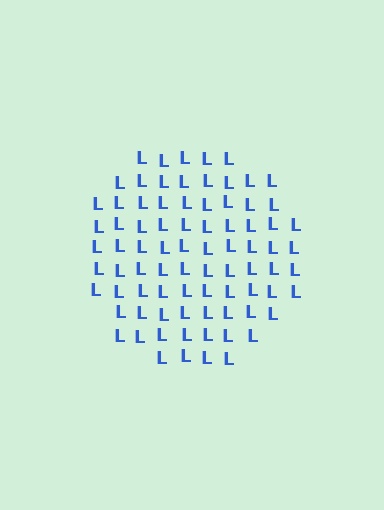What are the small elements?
The small elements are letter L's.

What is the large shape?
The large shape is a circle.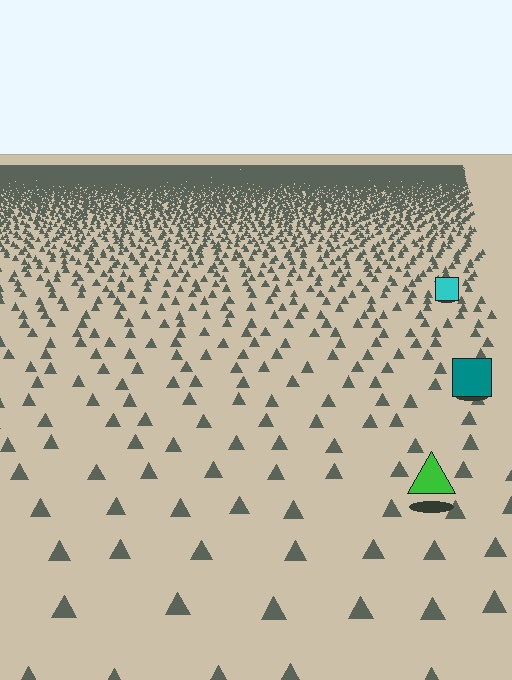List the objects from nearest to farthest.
From nearest to farthest: the green triangle, the teal square, the cyan square.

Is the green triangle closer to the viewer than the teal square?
Yes. The green triangle is closer — you can tell from the texture gradient: the ground texture is coarser near it.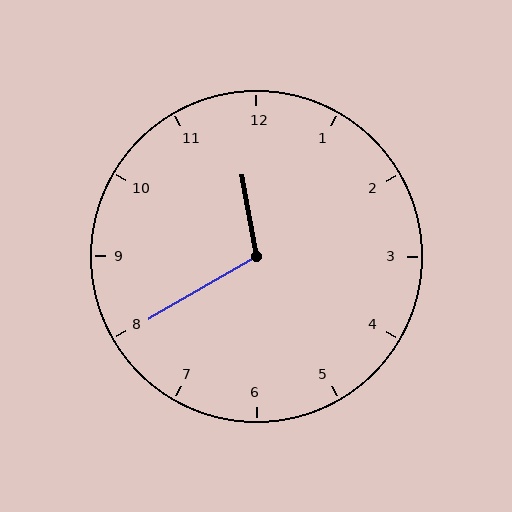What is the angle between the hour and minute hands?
Approximately 110 degrees.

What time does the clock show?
11:40.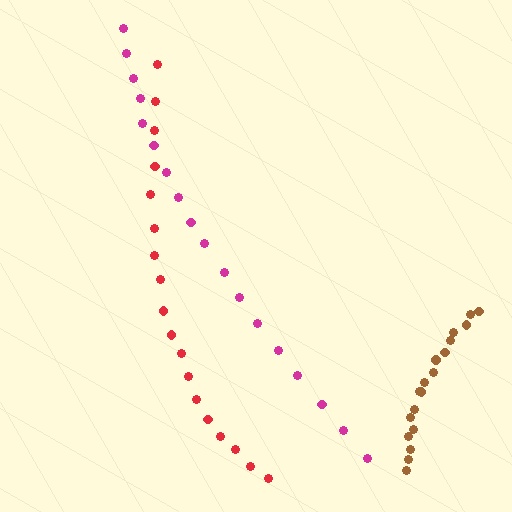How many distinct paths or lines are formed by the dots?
There are 3 distinct paths.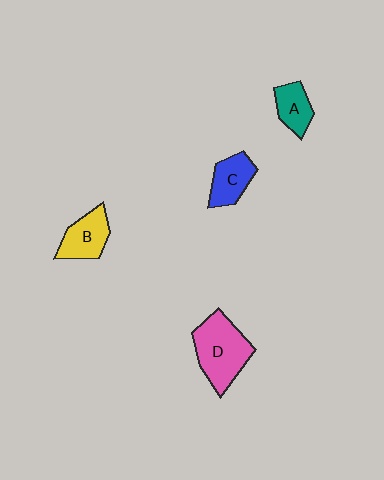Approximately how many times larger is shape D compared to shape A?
Approximately 2.1 times.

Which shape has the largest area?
Shape D (pink).